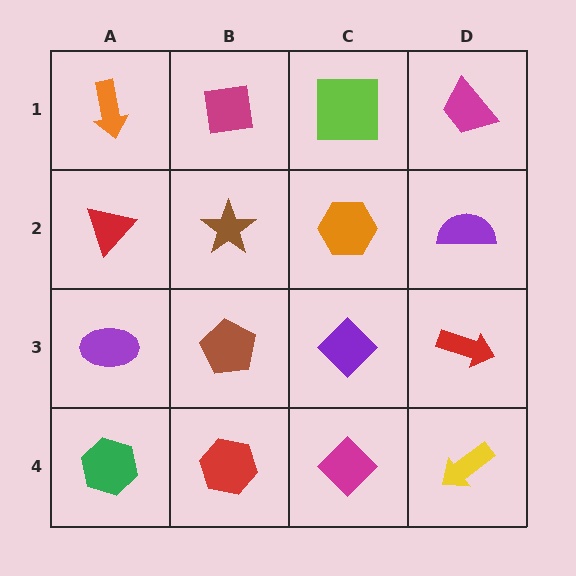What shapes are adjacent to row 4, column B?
A brown pentagon (row 3, column B), a green hexagon (row 4, column A), a magenta diamond (row 4, column C).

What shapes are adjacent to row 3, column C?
An orange hexagon (row 2, column C), a magenta diamond (row 4, column C), a brown pentagon (row 3, column B), a red arrow (row 3, column D).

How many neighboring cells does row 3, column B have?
4.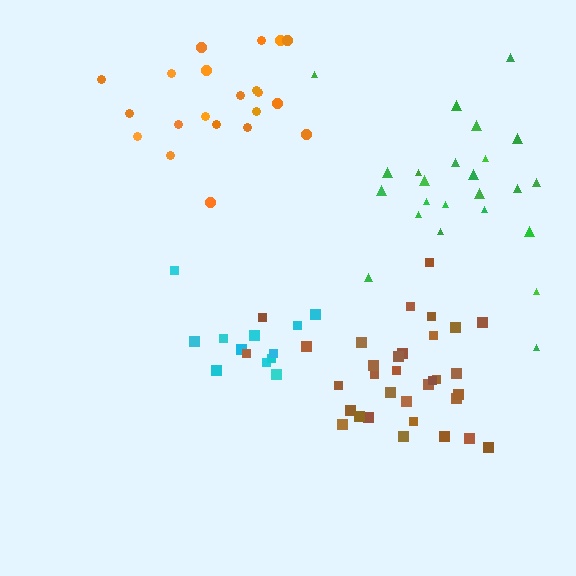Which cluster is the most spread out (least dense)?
Orange.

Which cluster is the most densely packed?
Brown.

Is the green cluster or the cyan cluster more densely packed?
Cyan.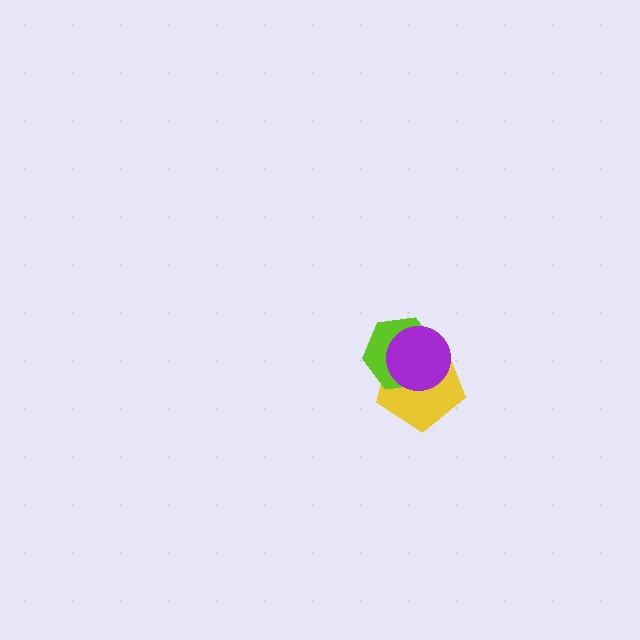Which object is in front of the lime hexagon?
The purple circle is in front of the lime hexagon.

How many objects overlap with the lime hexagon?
2 objects overlap with the lime hexagon.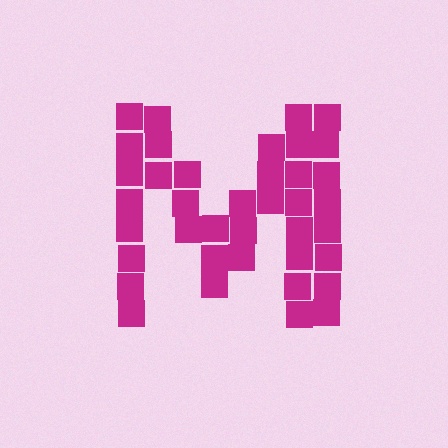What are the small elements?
The small elements are squares.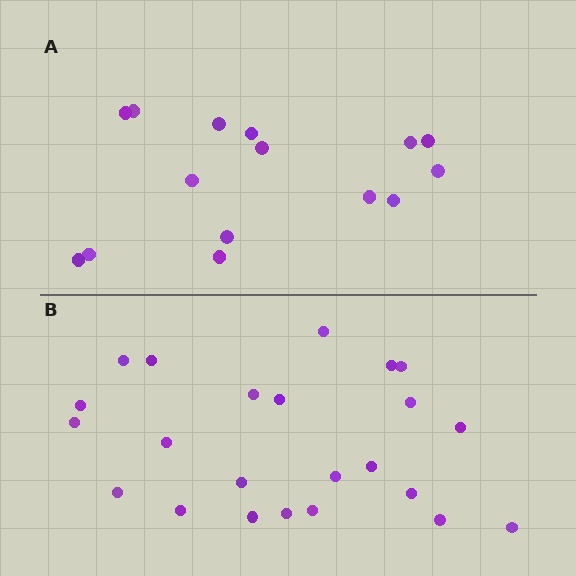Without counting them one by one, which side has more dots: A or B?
Region B (the bottom region) has more dots.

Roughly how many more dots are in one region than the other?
Region B has roughly 8 or so more dots than region A.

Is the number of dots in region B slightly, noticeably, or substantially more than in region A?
Region B has substantially more. The ratio is roughly 1.5 to 1.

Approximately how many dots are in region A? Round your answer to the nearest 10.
About 20 dots. (The exact count is 15, which rounds to 20.)